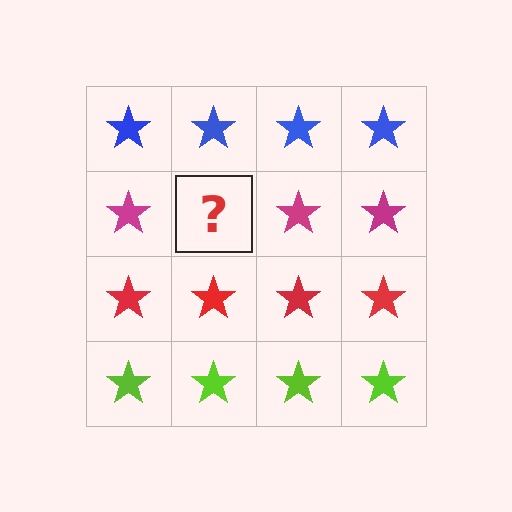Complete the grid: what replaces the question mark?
The question mark should be replaced with a magenta star.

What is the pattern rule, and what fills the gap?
The rule is that each row has a consistent color. The gap should be filled with a magenta star.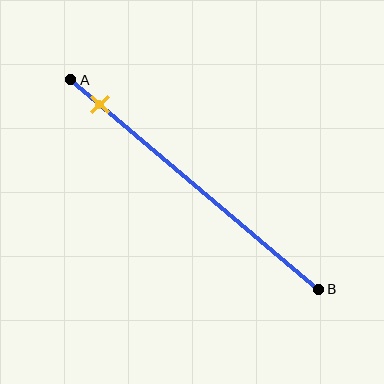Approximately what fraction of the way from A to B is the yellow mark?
The yellow mark is approximately 10% of the way from A to B.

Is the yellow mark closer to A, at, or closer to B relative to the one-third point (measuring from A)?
The yellow mark is closer to point A than the one-third point of segment AB.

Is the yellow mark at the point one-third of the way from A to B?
No, the mark is at about 10% from A, not at the 33% one-third point.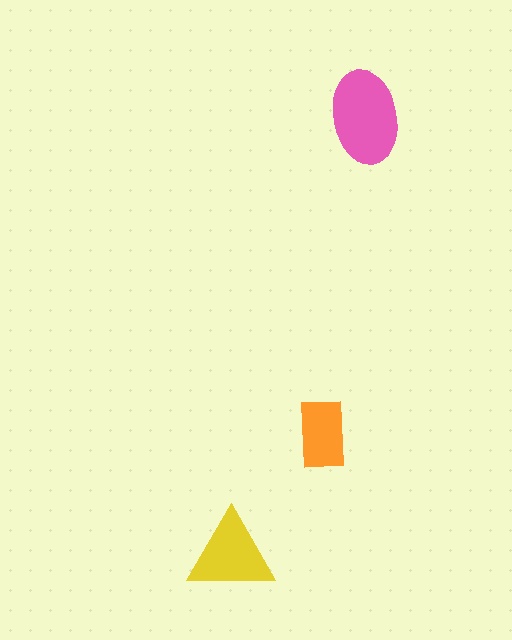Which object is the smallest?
The orange rectangle.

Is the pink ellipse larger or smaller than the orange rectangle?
Larger.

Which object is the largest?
The pink ellipse.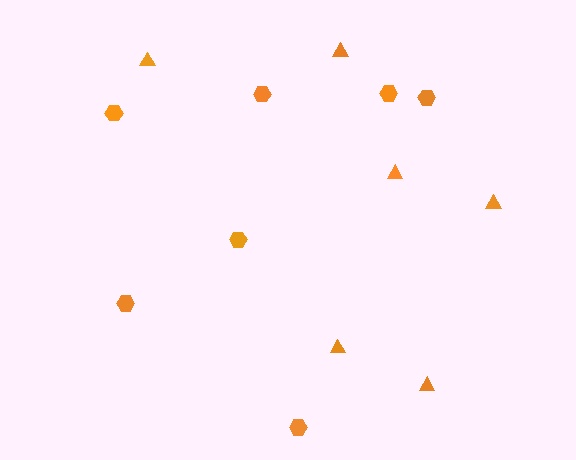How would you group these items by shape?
There are 2 groups: one group of hexagons (7) and one group of triangles (6).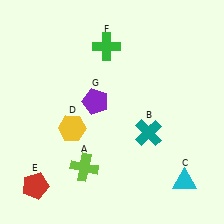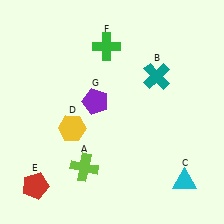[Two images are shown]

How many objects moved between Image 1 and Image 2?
1 object moved between the two images.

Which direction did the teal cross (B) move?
The teal cross (B) moved up.